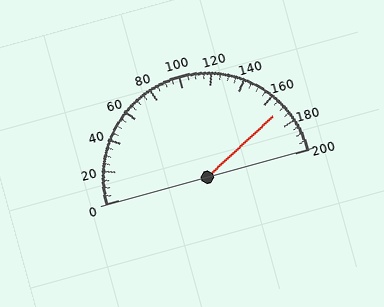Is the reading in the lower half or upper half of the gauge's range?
The reading is in the upper half of the range (0 to 200).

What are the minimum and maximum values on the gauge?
The gauge ranges from 0 to 200.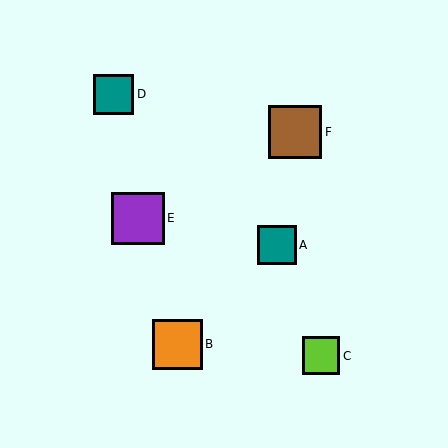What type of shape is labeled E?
Shape E is a purple square.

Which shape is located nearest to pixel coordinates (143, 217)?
The purple square (labeled E) at (138, 219) is nearest to that location.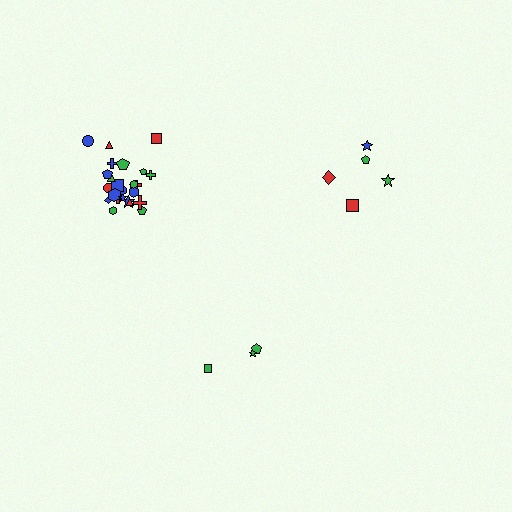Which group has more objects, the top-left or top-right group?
The top-left group.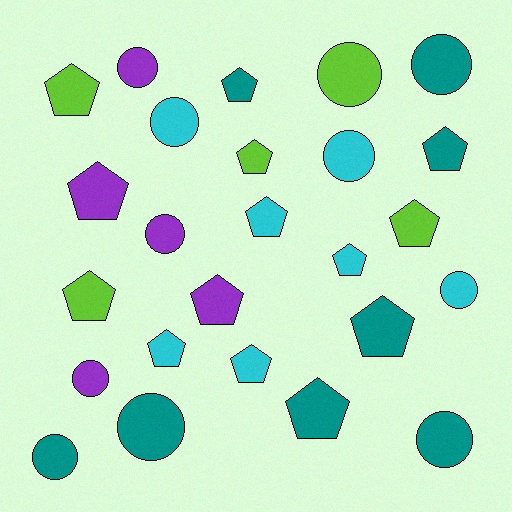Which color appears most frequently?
Teal, with 8 objects.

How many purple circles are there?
There are 3 purple circles.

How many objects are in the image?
There are 25 objects.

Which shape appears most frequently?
Pentagon, with 14 objects.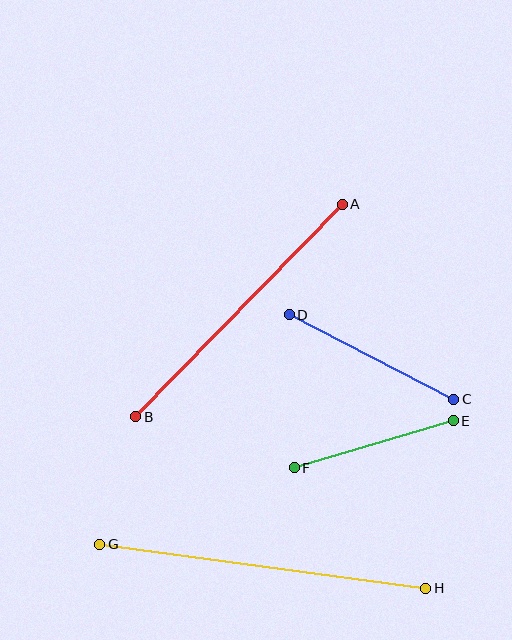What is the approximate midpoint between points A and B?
The midpoint is at approximately (239, 310) pixels.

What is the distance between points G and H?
The distance is approximately 329 pixels.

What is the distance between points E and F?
The distance is approximately 166 pixels.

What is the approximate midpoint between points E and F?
The midpoint is at approximately (374, 444) pixels.